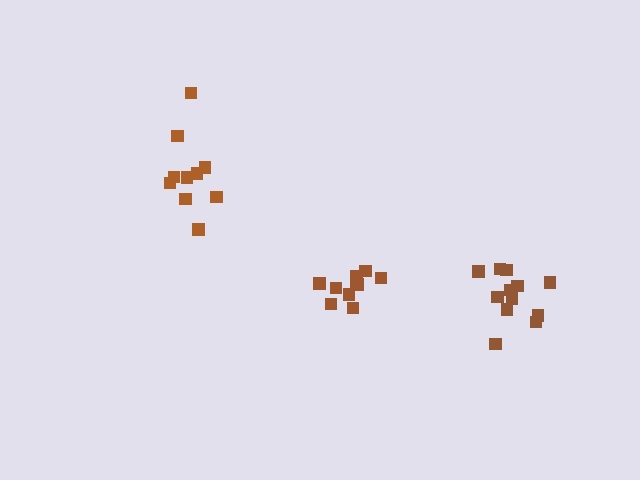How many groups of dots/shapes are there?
There are 3 groups.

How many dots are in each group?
Group 1: 12 dots, Group 2: 10 dots, Group 3: 10 dots (32 total).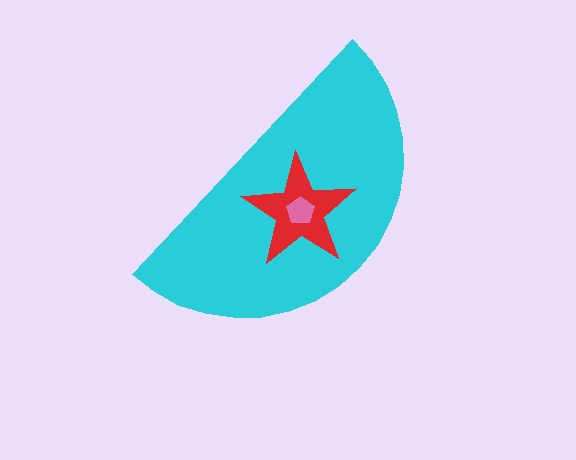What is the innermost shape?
The pink pentagon.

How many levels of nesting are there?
3.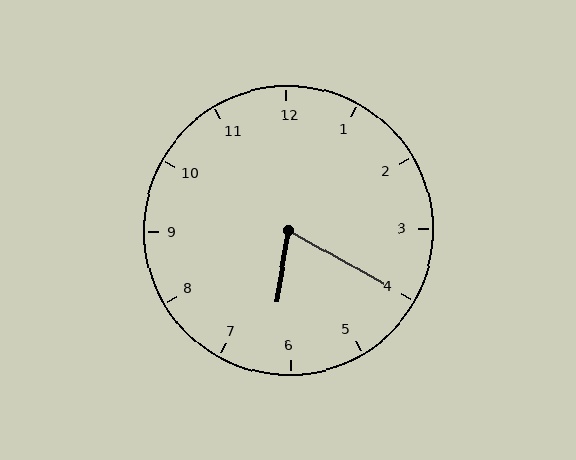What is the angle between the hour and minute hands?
Approximately 70 degrees.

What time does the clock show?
6:20.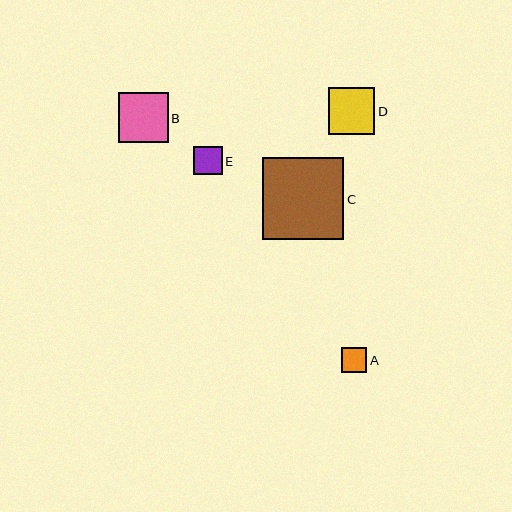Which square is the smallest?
Square A is the smallest with a size of approximately 25 pixels.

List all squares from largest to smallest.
From largest to smallest: C, B, D, E, A.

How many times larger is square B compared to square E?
Square B is approximately 1.8 times the size of square E.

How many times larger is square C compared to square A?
Square C is approximately 3.2 times the size of square A.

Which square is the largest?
Square C is the largest with a size of approximately 81 pixels.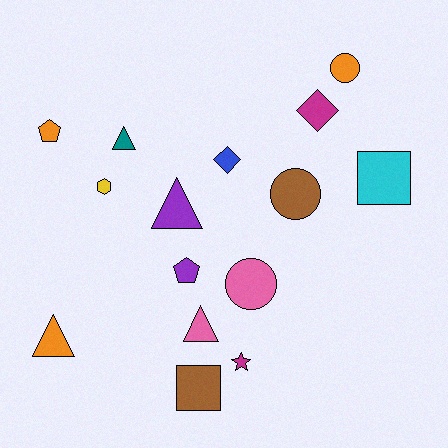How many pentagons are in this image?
There are 2 pentagons.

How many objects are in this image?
There are 15 objects.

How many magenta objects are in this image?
There are 2 magenta objects.